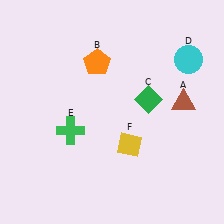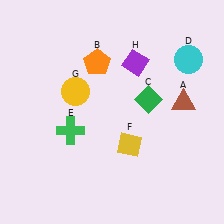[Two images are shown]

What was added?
A yellow circle (G), a purple diamond (H) were added in Image 2.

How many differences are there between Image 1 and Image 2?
There are 2 differences between the two images.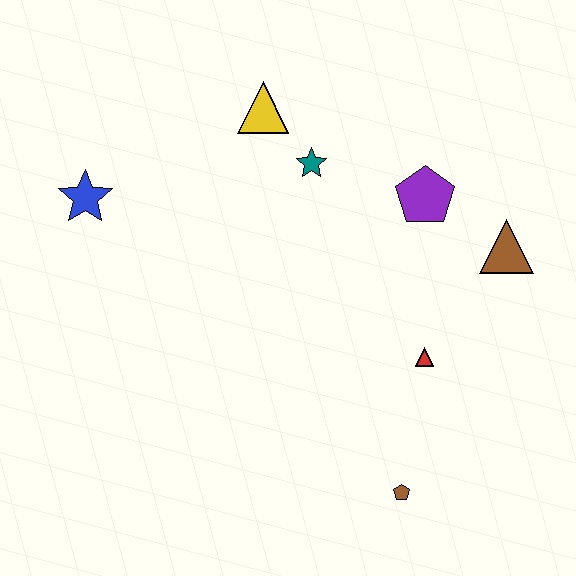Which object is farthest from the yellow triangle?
The brown pentagon is farthest from the yellow triangle.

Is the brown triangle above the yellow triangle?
No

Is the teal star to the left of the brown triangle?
Yes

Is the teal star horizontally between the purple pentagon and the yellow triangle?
Yes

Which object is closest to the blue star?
The yellow triangle is closest to the blue star.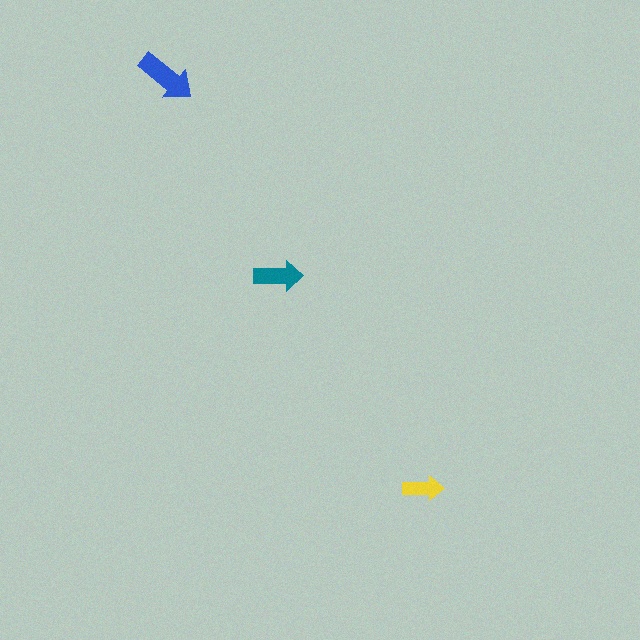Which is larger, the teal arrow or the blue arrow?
The blue one.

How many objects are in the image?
There are 3 objects in the image.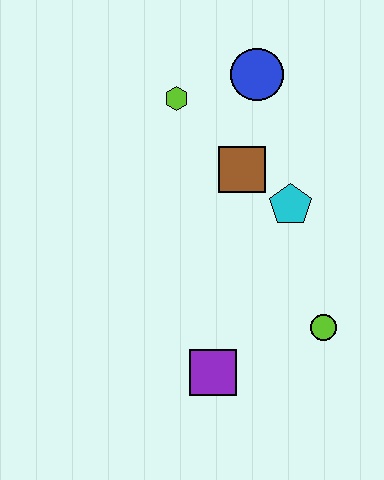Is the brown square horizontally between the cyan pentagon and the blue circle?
No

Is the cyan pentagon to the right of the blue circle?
Yes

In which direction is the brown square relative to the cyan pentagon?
The brown square is to the left of the cyan pentagon.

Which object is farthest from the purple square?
The blue circle is farthest from the purple square.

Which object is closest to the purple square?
The lime circle is closest to the purple square.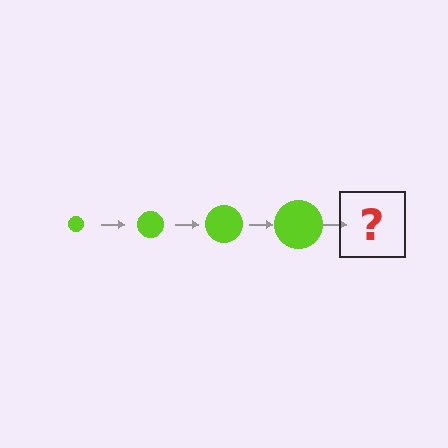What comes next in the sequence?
The next element should be a lime circle, larger than the previous one.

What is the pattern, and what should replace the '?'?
The pattern is that the circle gets progressively larger each step. The '?' should be a lime circle, larger than the previous one.